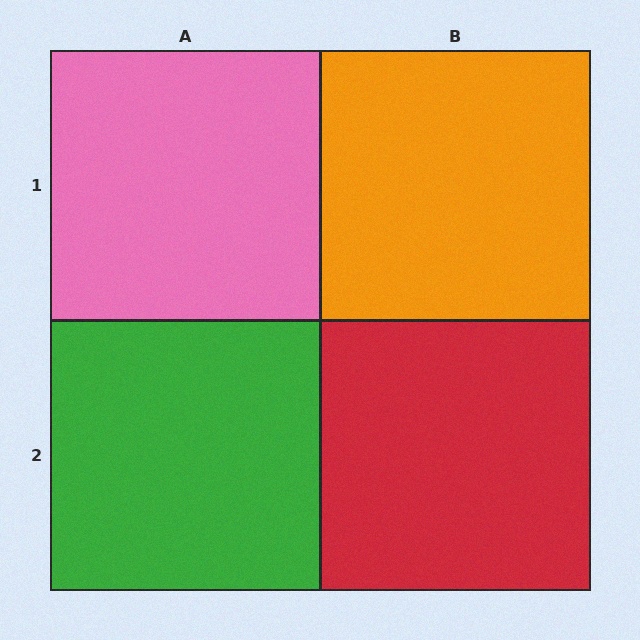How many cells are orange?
1 cell is orange.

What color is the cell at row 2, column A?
Green.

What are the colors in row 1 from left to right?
Pink, orange.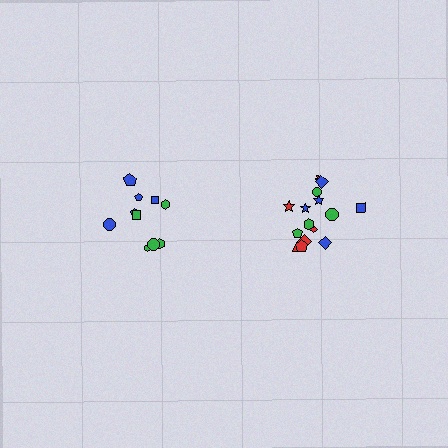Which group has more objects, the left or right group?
The right group.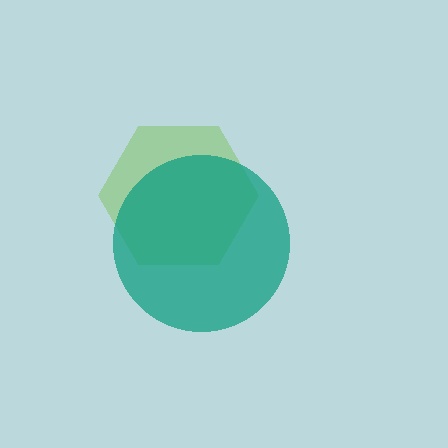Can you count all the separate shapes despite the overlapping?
Yes, there are 2 separate shapes.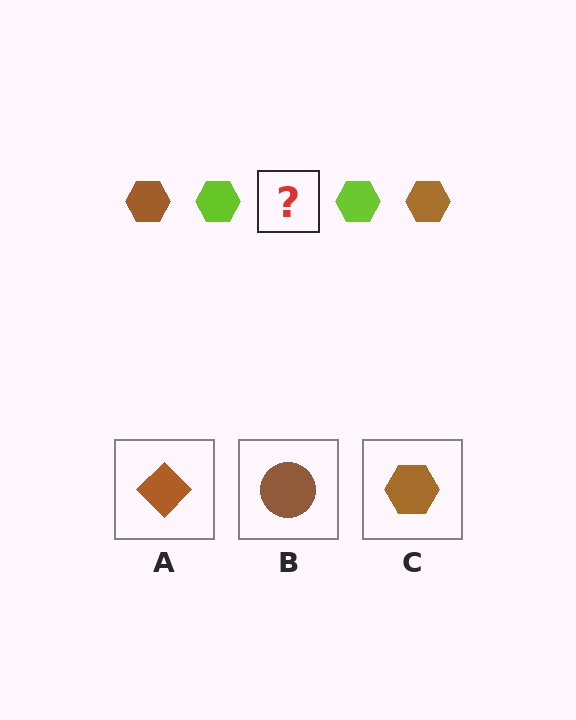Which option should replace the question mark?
Option C.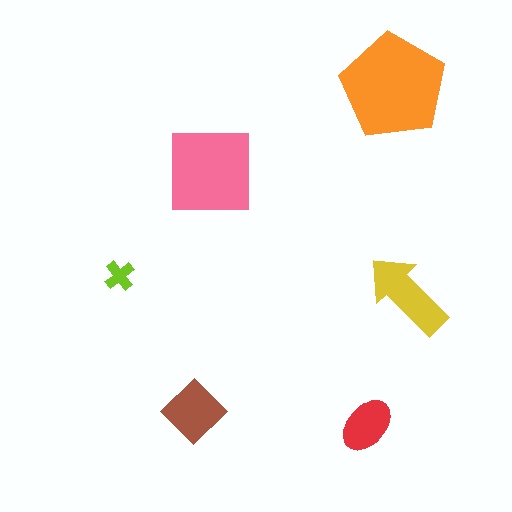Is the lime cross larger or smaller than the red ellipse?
Smaller.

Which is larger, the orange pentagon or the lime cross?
The orange pentagon.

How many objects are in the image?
There are 6 objects in the image.